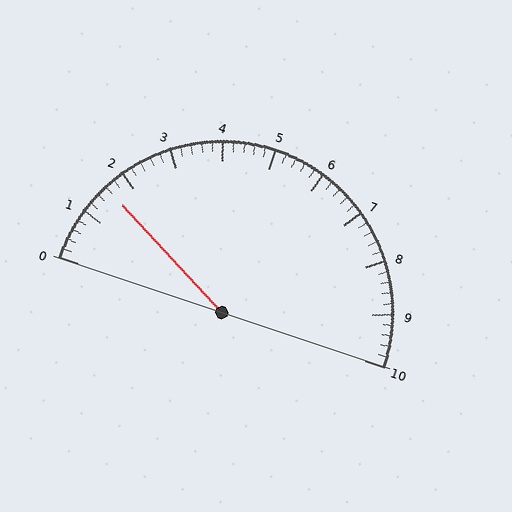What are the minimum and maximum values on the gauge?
The gauge ranges from 0 to 10.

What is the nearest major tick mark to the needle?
The nearest major tick mark is 2.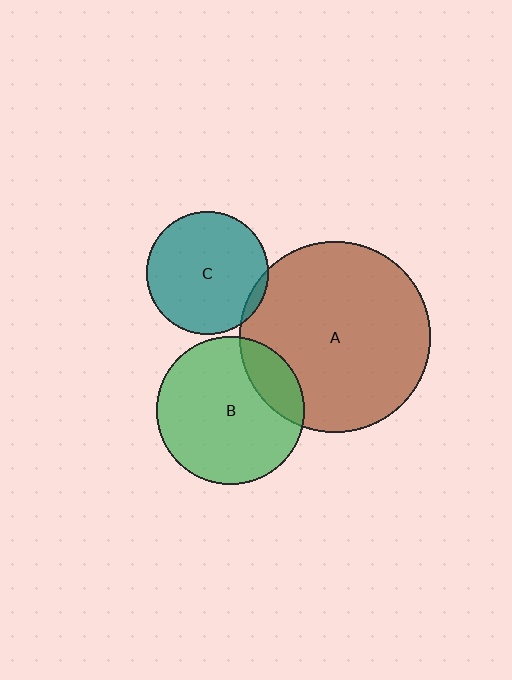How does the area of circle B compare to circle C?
Approximately 1.5 times.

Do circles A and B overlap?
Yes.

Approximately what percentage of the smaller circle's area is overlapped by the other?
Approximately 20%.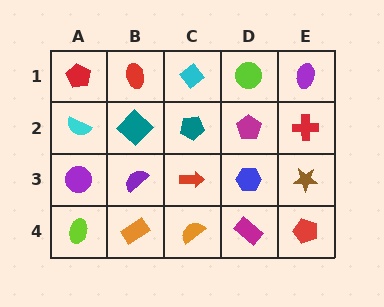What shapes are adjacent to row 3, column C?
A teal pentagon (row 2, column C), an orange semicircle (row 4, column C), a purple semicircle (row 3, column B), a blue hexagon (row 3, column D).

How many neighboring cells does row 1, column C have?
3.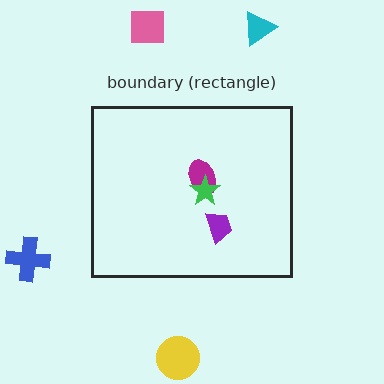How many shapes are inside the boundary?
3 inside, 4 outside.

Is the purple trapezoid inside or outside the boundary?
Inside.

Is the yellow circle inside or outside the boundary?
Outside.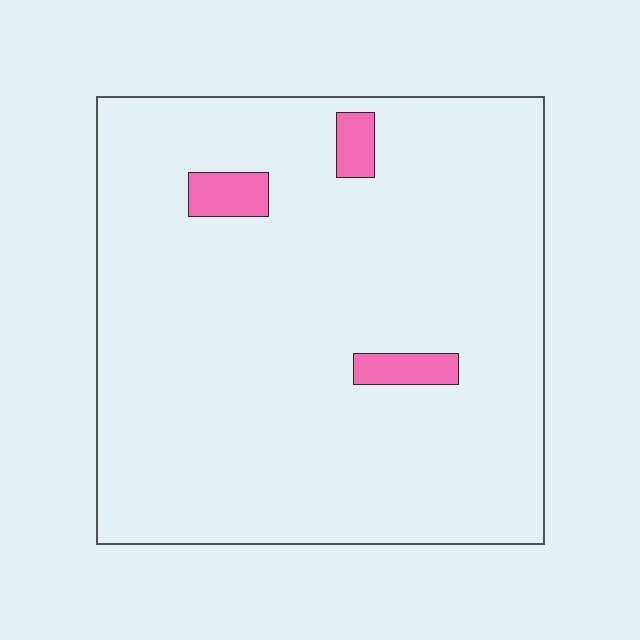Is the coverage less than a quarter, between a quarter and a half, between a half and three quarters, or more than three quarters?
Less than a quarter.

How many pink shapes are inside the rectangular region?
3.